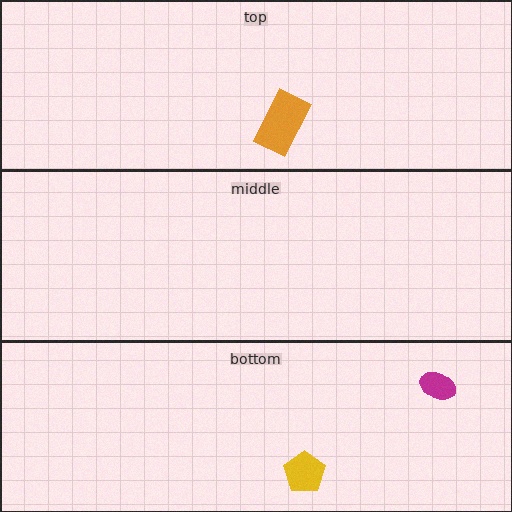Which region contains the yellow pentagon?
The bottom region.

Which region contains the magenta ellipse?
The bottom region.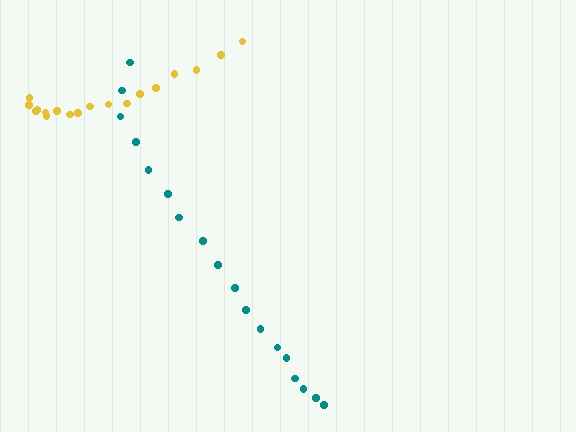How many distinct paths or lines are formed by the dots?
There are 2 distinct paths.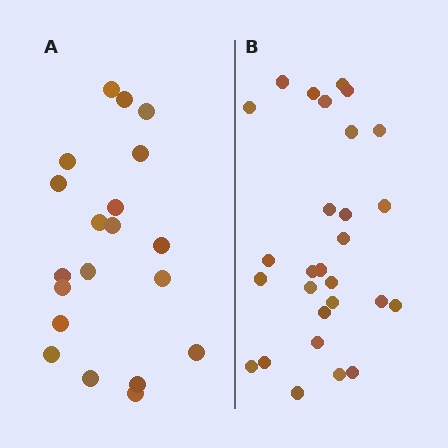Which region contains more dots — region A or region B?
Region B (the right region) has more dots.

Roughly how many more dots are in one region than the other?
Region B has roughly 8 or so more dots than region A.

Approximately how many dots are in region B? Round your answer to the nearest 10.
About 30 dots. (The exact count is 28, which rounds to 30.)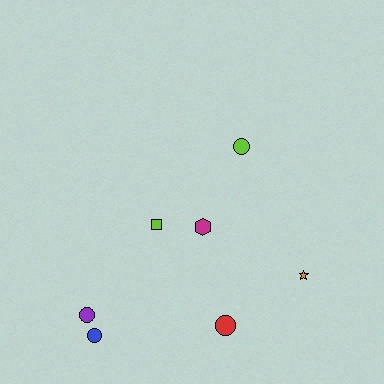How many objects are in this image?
There are 7 objects.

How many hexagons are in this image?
There is 1 hexagon.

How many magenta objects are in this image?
There is 1 magenta object.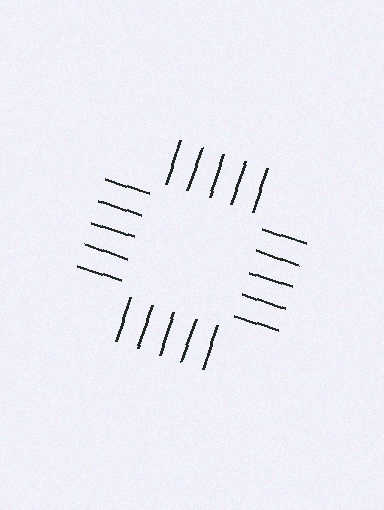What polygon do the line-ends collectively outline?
An illusory square — the line segments terminate on its edges but no continuous stroke is drawn.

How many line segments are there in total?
20 — 5 along each of the 4 edges.